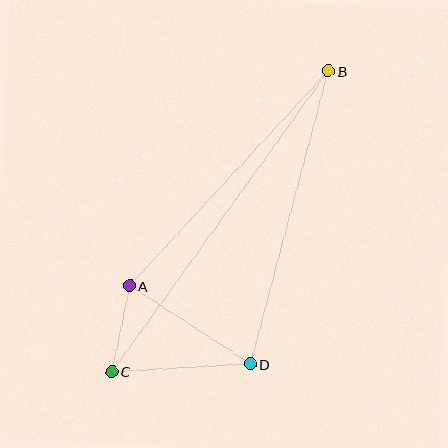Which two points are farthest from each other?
Points B and C are farthest from each other.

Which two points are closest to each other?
Points A and C are closest to each other.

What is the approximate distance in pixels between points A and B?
The distance between A and B is approximately 293 pixels.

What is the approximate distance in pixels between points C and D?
The distance between C and D is approximately 139 pixels.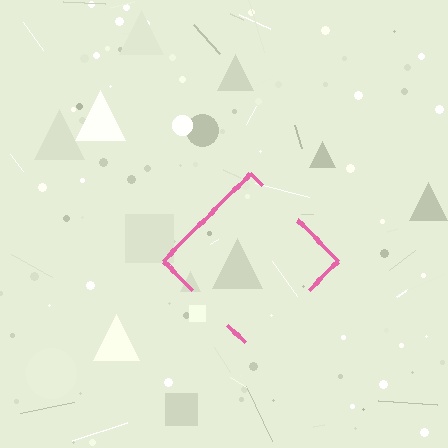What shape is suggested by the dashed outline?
The dashed outline suggests a diamond.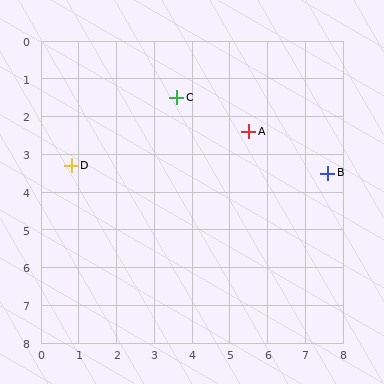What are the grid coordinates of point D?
Point D is at approximately (0.8, 3.3).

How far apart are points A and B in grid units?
Points A and B are about 2.4 grid units apart.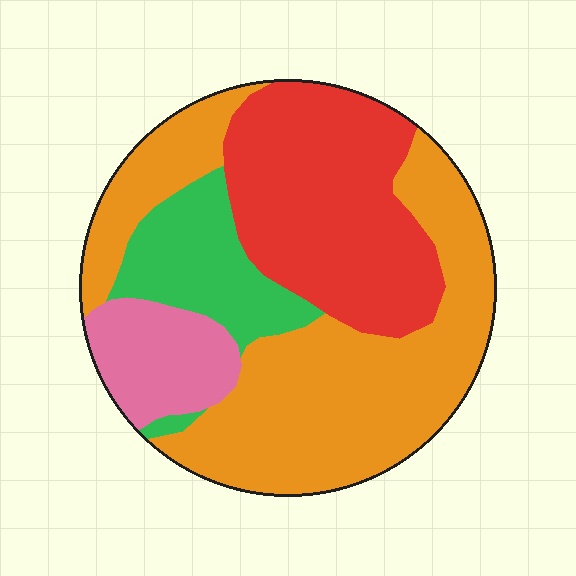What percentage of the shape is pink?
Pink covers about 10% of the shape.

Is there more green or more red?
Red.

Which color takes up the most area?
Orange, at roughly 45%.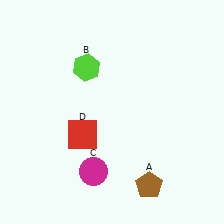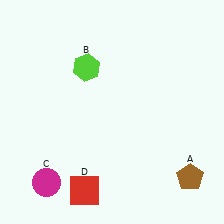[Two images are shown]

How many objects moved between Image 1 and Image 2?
3 objects moved between the two images.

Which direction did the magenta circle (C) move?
The magenta circle (C) moved left.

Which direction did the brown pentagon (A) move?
The brown pentagon (A) moved right.